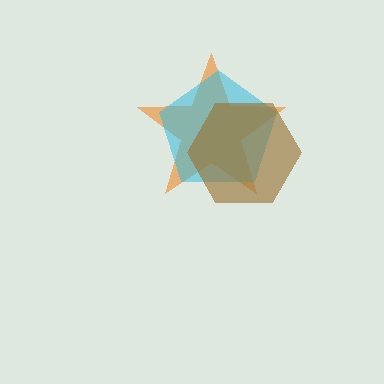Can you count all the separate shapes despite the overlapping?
Yes, there are 3 separate shapes.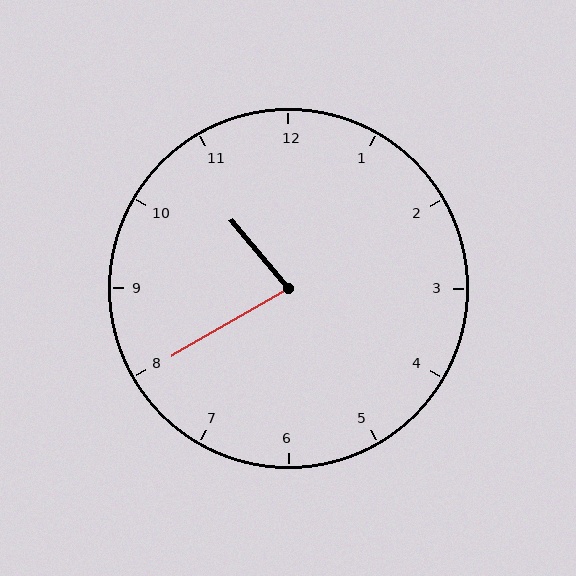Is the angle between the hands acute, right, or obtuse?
It is acute.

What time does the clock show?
10:40.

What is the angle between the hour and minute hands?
Approximately 80 degrees.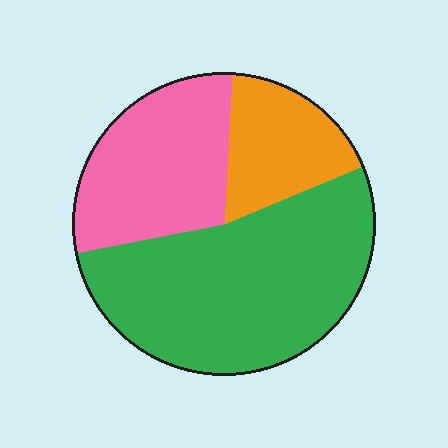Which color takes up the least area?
Orange, at roughly 20%.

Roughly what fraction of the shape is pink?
Pink covers 29% of the shape.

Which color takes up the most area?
Green, at roughly 55%.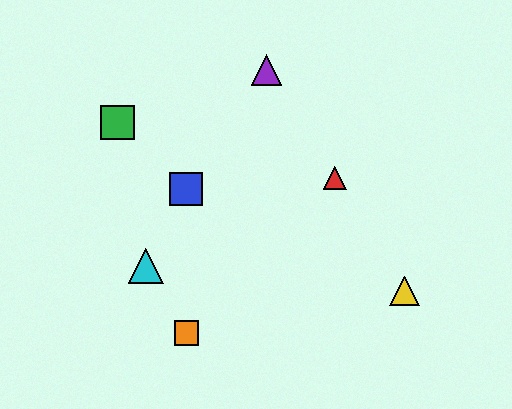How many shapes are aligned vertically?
2 shapes (the blue square, the orange square) are aligned vertically.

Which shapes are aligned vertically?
The blue square, the orange square are aligned vertically.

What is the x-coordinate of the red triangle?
The red triangle is at x≈335.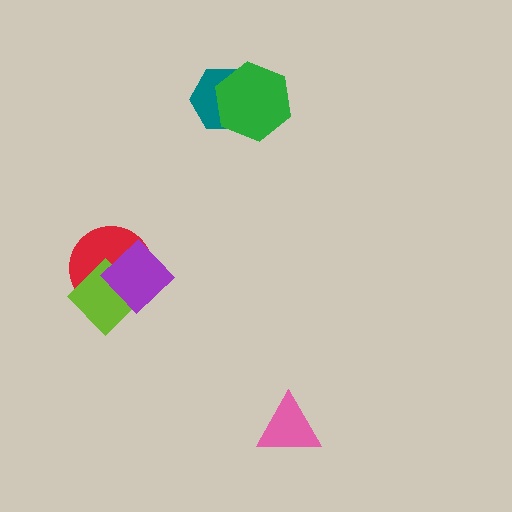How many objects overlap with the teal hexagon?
1 object overlaps with the teal hexagon.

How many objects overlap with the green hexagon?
1 object overlaps with the green hexagon.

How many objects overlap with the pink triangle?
0 objects overlap with the pink triangle.